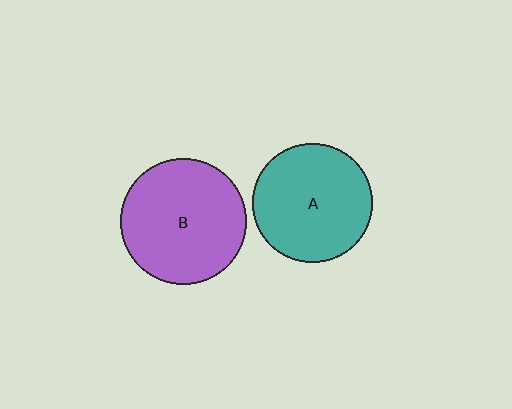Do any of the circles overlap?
No, none of the circles overlap.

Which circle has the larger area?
Circle B (purple).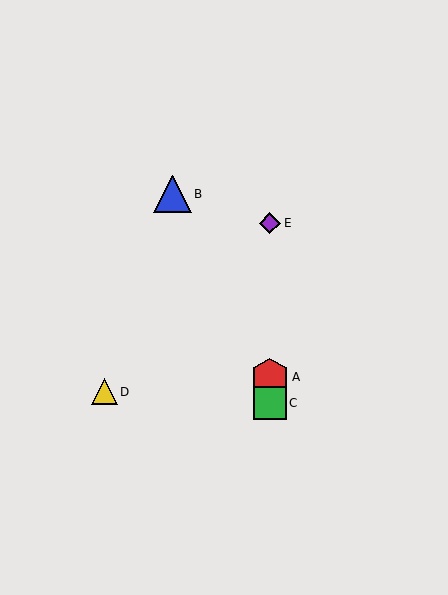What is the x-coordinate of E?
Object E is at x≈270.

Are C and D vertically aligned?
No, C is at x≈270 and D is at x≈104.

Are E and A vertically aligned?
Yes, both are at x≈270.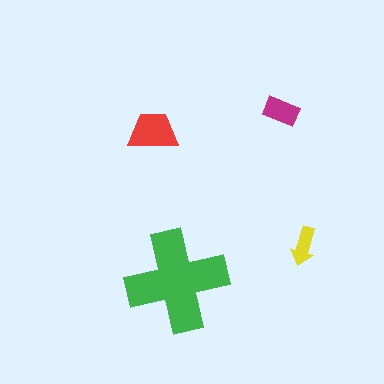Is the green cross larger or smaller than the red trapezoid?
Larger.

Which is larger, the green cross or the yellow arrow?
The green cross.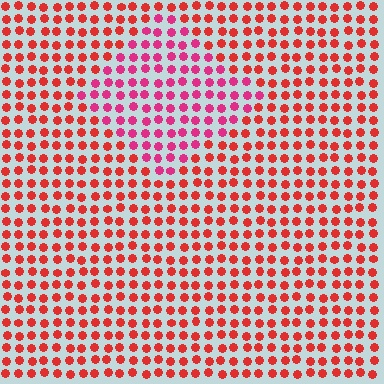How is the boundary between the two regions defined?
The boundary is defined purely by a slight shift in hue (about 31 degrees). Spacing, size, and orientation are identical on both sides.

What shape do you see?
I see a diamond.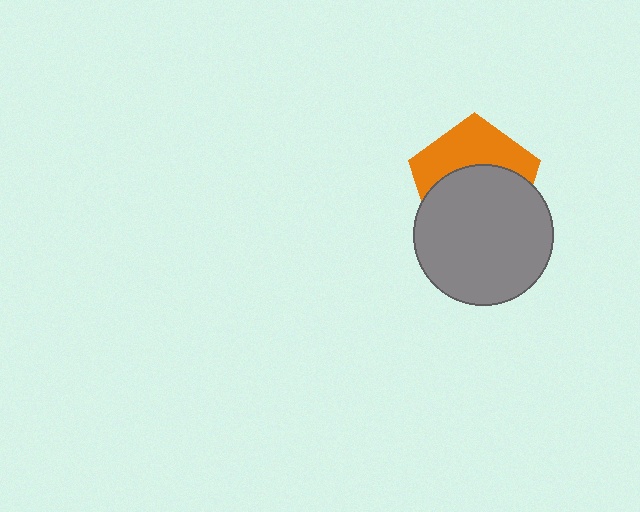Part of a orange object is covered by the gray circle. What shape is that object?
It is a pentagon.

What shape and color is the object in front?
The object in front is a gray circle.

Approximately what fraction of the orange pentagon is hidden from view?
Roughly 58% of the orange pentagon is hidden behind the gray circle.